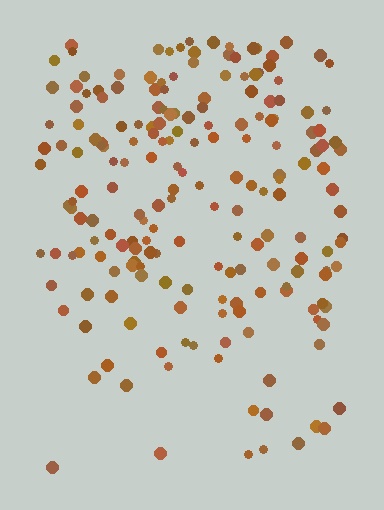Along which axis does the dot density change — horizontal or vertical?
Vertical.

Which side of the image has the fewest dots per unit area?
The bottom.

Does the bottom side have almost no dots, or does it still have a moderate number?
Still a moderate number, just noticeably fewer than the top.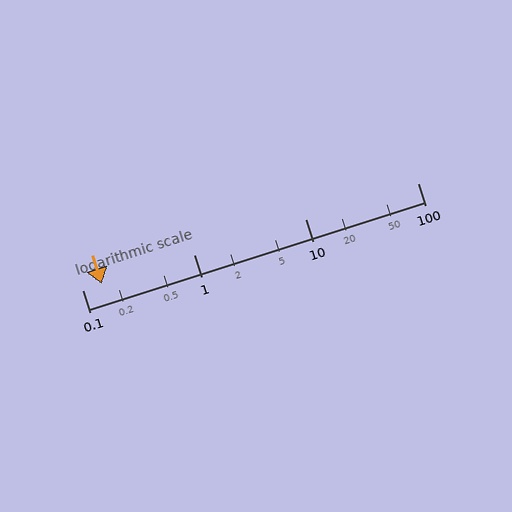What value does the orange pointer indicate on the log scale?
The pointer indicates approximately 0.15.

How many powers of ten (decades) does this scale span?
The scale spans 3 decades, from 0.1 to 100.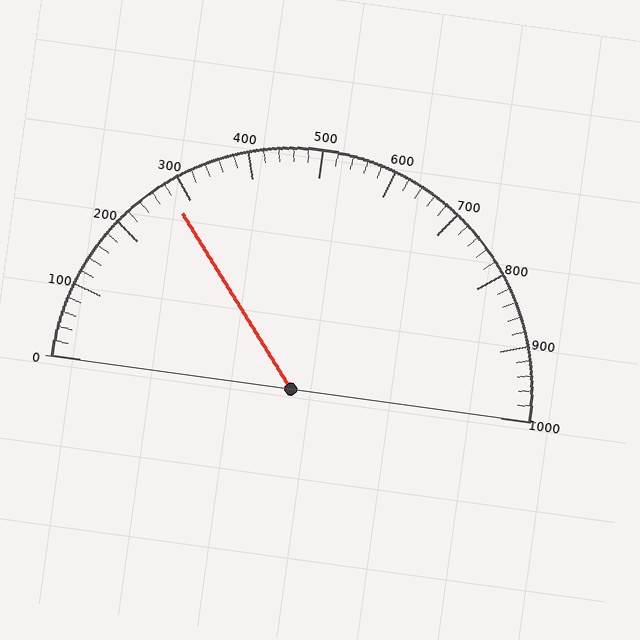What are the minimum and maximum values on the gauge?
The gauge ranges from 0 to 1000.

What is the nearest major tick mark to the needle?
The nearest major tick mark is 300.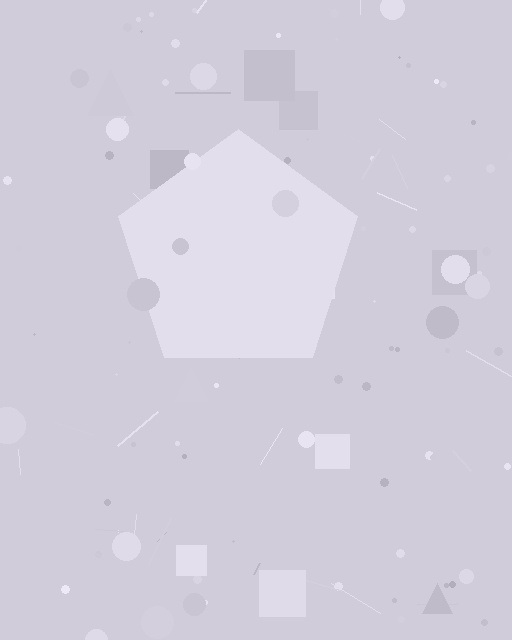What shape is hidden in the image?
A pentagon is hidden in the image.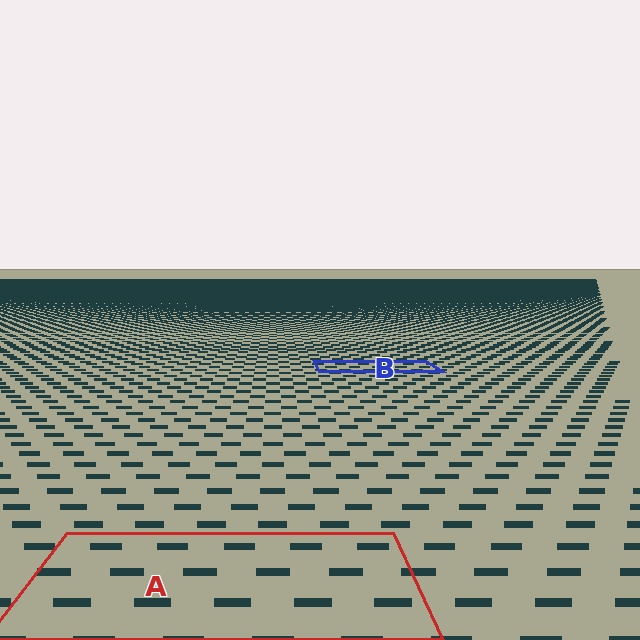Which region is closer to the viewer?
Region A is closer. The texture elements there are larger and more spread out.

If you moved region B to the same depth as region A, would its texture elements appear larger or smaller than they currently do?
They would appear larger. At a closer depth, the same texture elements are projected at a bigger on-screen size.